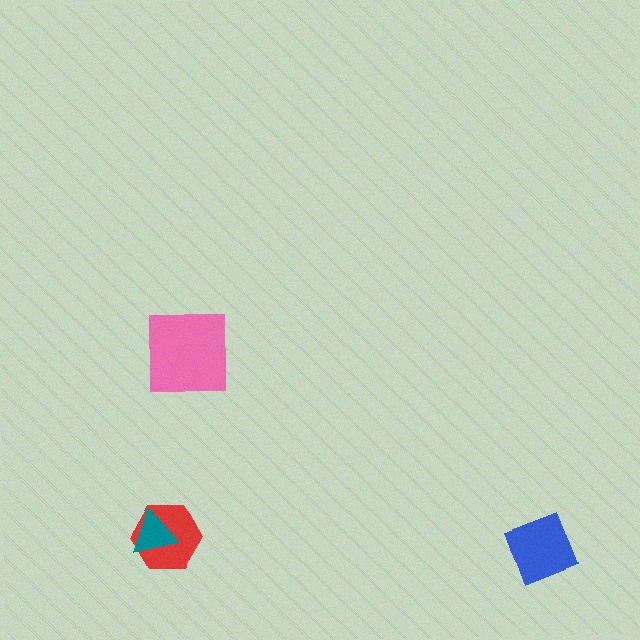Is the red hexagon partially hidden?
Yes, it is partially covered by another shape.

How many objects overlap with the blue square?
0 objects overlap with the blue square.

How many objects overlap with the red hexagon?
1 object overlaps with the red hexagon.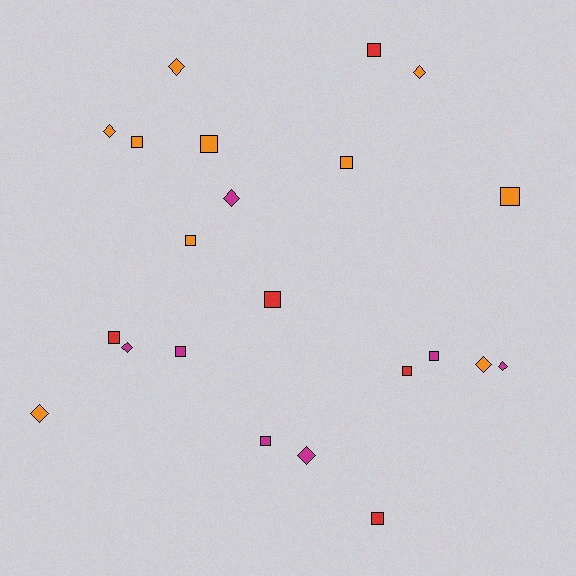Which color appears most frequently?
Orange, with 10 objects.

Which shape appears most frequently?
Square, with 13 objects.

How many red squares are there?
There are 5 red squares.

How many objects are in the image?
There are 22 objects.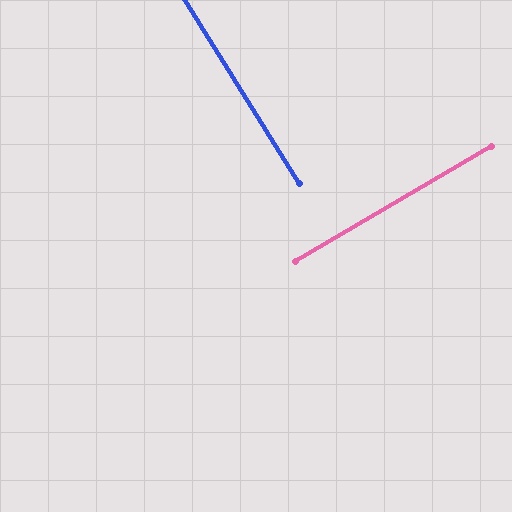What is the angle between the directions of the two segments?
Approximately 89 degrees.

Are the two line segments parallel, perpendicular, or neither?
Perpendicular — they meet at approximately 89°.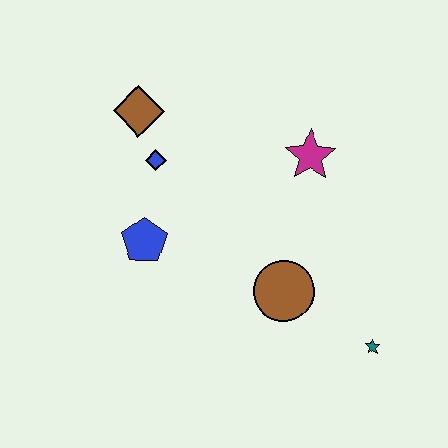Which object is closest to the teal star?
The brown circle is closest to the teal star.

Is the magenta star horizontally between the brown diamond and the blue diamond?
No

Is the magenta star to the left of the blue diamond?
No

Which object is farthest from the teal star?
The brown diamond is farthest from the teal star.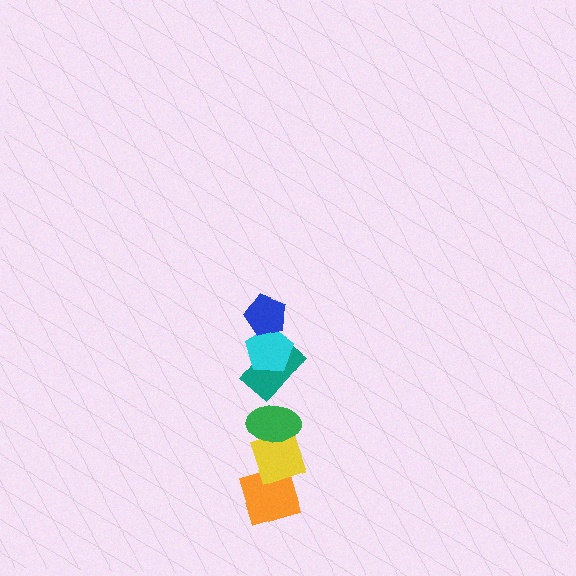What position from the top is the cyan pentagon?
The cyan pentagon is 2nd from the top.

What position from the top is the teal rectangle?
The teal rectangle is 3rd from the top.